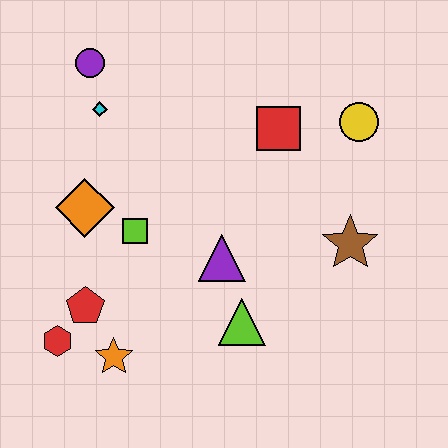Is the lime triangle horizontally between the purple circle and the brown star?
Yes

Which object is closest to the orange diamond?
The lime square is closest to the orange diamond.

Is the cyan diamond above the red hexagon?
Yes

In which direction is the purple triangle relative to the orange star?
The purple triangle is to the right of the orange star.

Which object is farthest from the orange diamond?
The yellow circle is farthest from the orange diamond.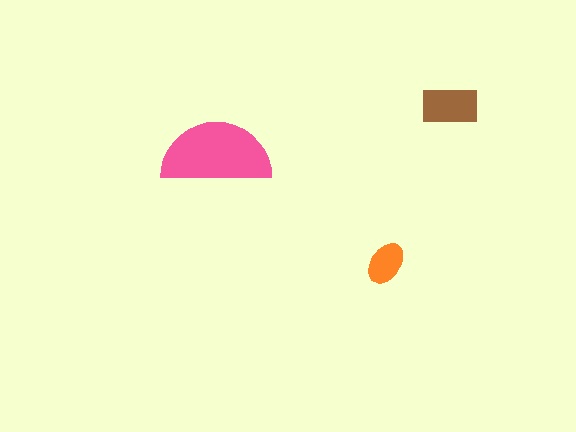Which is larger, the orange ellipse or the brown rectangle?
The brown rectangle.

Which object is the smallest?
The orange ellipse.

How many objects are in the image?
There are 3 objects in the image.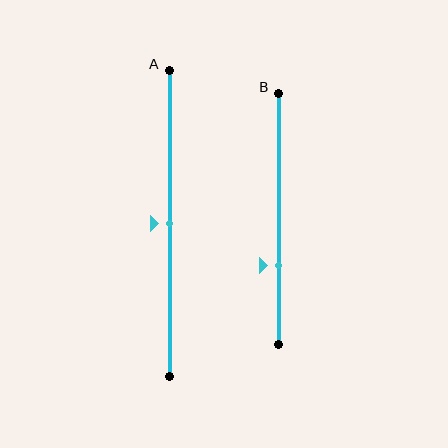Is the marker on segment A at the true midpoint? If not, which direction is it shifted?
Yes, the marker on segment A is at the true midpoint.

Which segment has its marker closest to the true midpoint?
Segment A has its marker closest to the true midpoint.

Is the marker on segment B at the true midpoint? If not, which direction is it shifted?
No, the marker on segment B is shifted downward by about 18% of the segment length.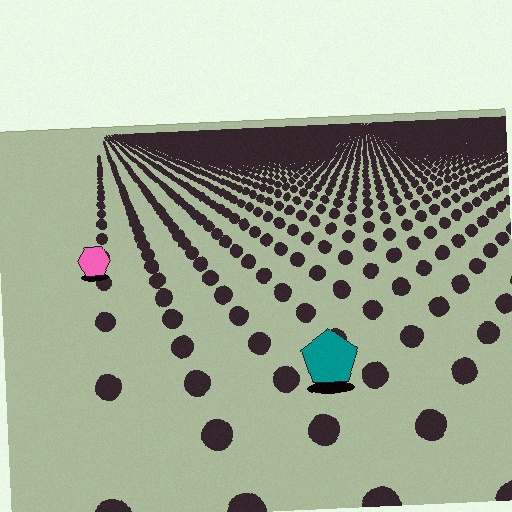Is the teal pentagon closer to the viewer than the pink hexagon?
Yes. The teal pentagon is closer — you can tell from the texture gradient: the ground texture is coarser near it.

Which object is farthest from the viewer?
The pink hexagon is farthest from the viewer. It appears smaller and the ground texture around it is denser.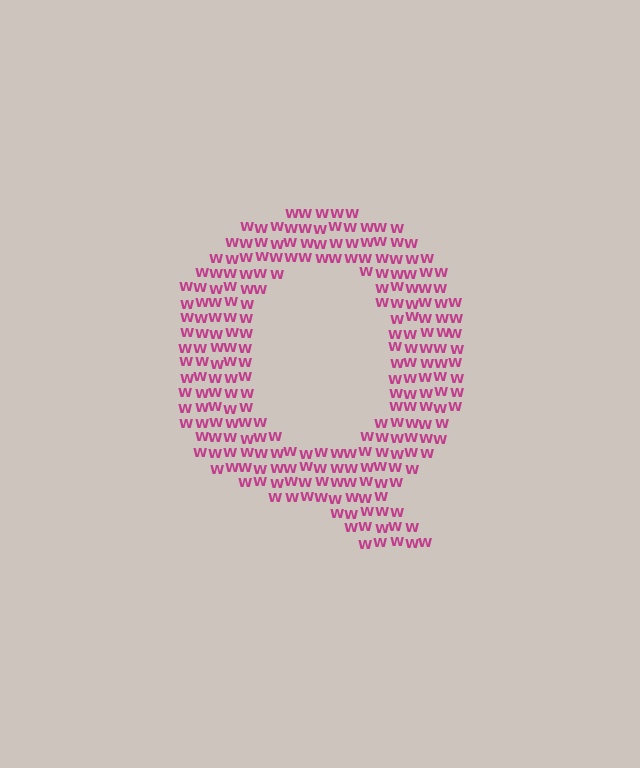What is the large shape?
The large shape is the letter Q.